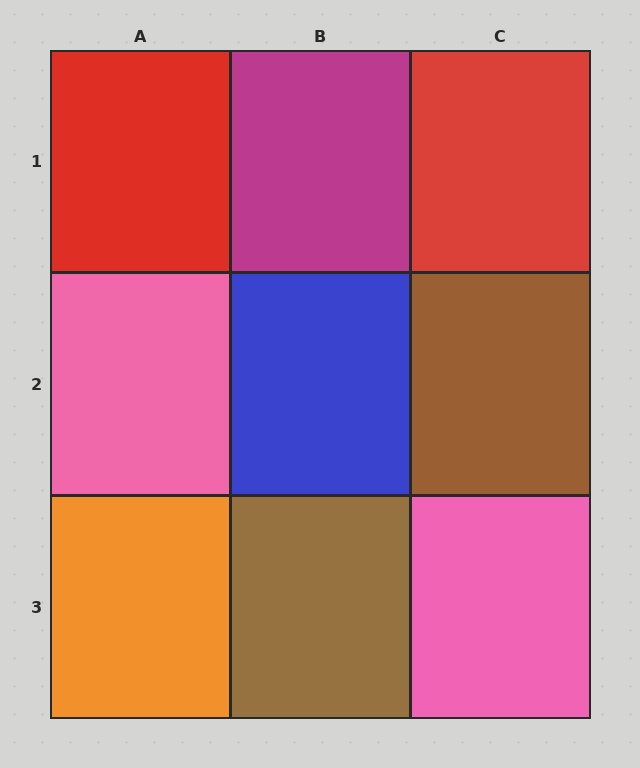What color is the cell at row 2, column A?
Pink.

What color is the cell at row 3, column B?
Brown.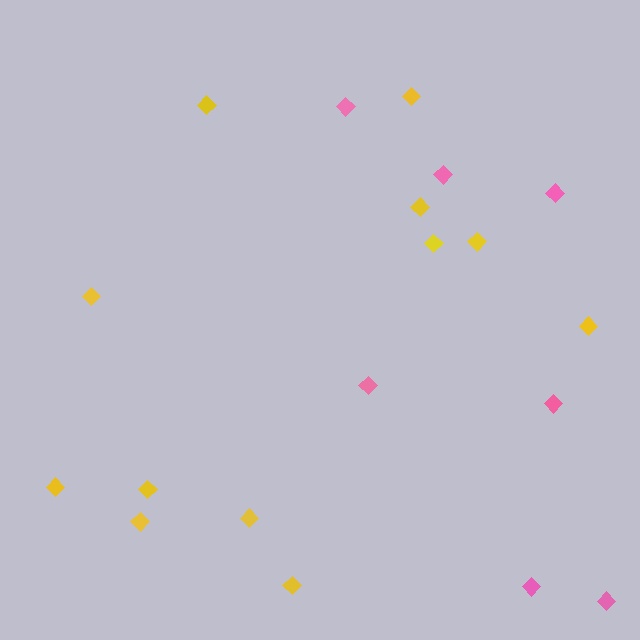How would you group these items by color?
There are 2 groups: one group of pink diamonds (7) and one group of yellow diamonds (12).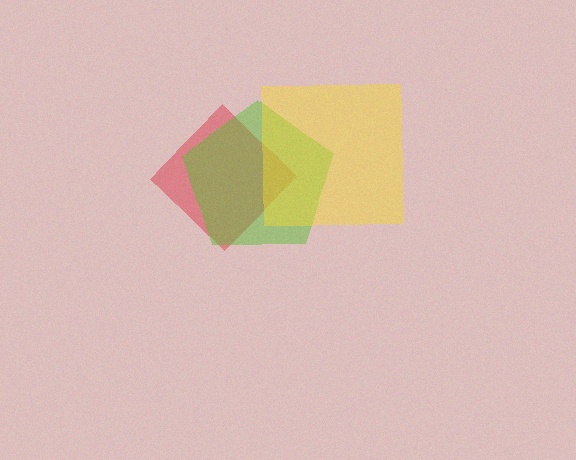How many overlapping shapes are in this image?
There are 3 overlapping shapes in the image.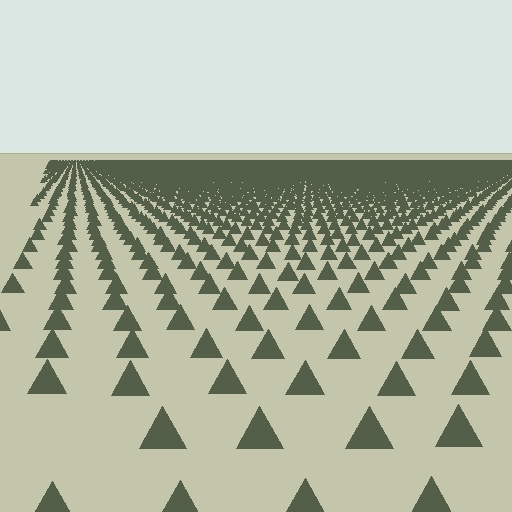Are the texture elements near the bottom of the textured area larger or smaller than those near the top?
Larger. Near the bottom, elements are closer to the viewer and appear at a bigger on-screen size.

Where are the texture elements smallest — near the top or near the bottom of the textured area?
Near the top.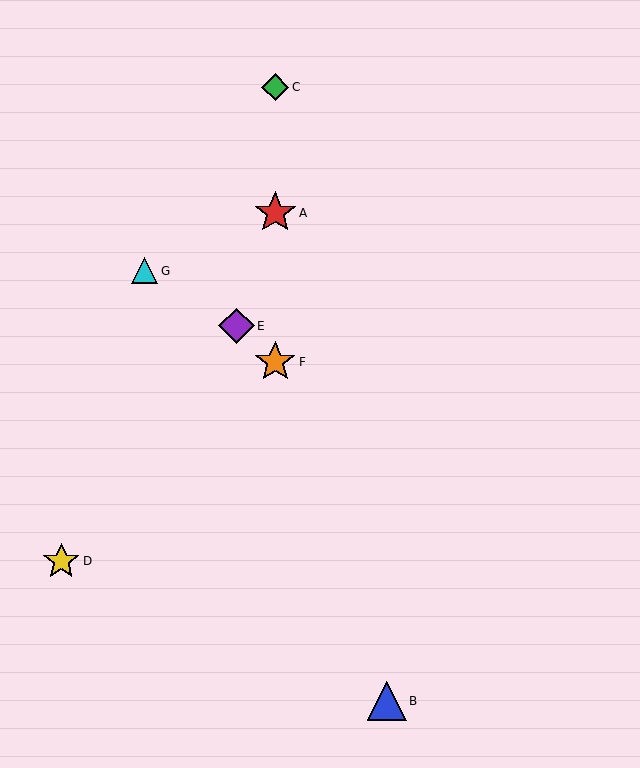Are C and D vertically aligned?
No, C is at x≈275 and D is at x≈61.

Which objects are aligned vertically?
Objects A, C, F are aligned vertically.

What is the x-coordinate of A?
Object A is at x≈275.